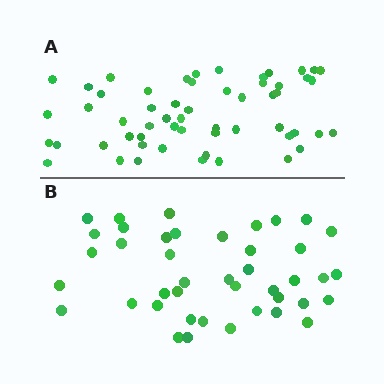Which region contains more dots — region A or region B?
Region A (the top region) has more dots.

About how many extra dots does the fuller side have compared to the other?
Region A has approximately 15 more dots than region B.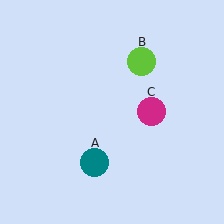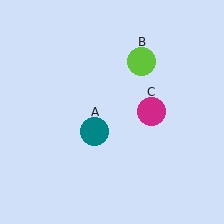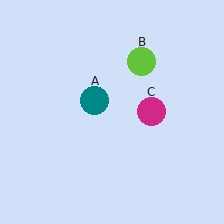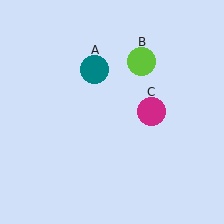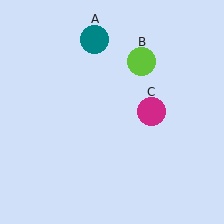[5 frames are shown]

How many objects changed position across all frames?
1 object changed position: teal circle (object A).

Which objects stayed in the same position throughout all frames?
Lime circle (object B) and magenta circle (object C) remained stationary.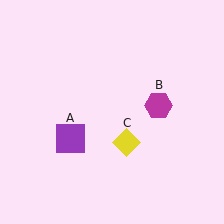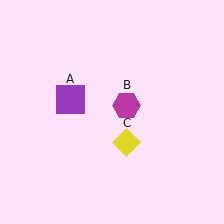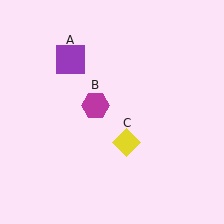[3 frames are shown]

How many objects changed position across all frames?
2 objects changed position: purple square (object A), magenta hexagon (object B).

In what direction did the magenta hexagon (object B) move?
The magenta hexagon (object B) moved left.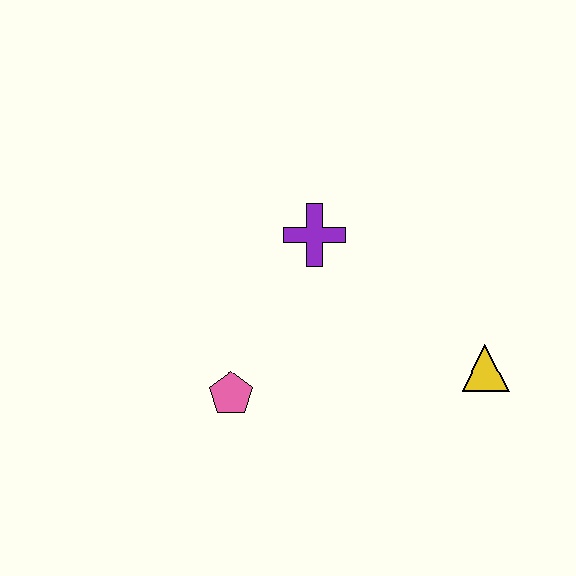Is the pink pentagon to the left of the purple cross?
Yes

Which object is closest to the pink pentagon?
The purple cross is closest to the pink pentagon.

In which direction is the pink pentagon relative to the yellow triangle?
The pink pentagon is to the left of the yellow triangle.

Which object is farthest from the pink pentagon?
The yellow triangle is farthest from the pink pentagon.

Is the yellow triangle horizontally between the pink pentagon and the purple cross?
No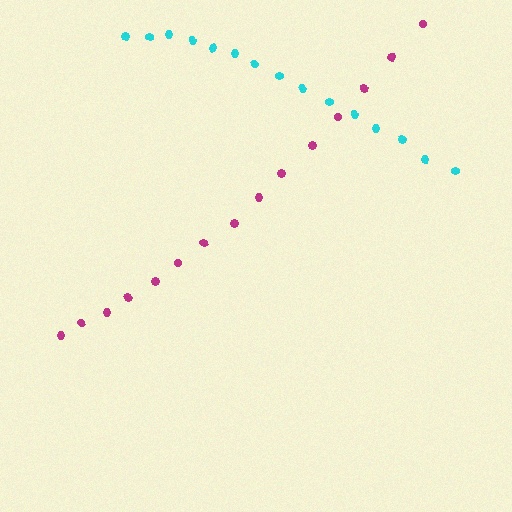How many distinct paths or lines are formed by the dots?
There are 2 distinct paths.